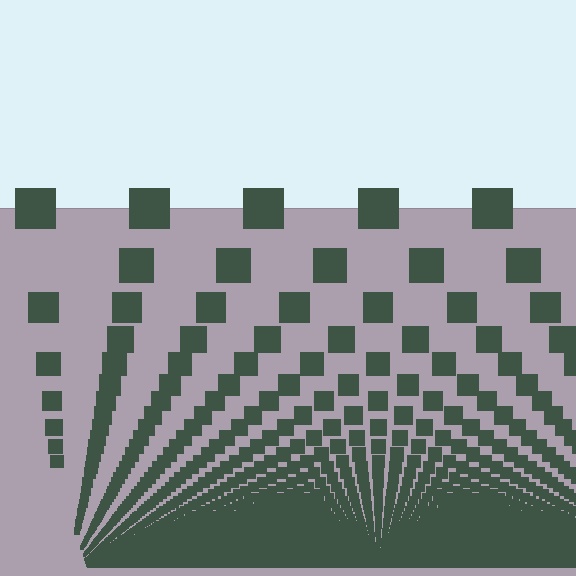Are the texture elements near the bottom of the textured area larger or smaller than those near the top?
Smaller. The gradient is inverted — elements near the bottom are smaller and denser.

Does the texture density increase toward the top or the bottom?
Density increases toward the bottom.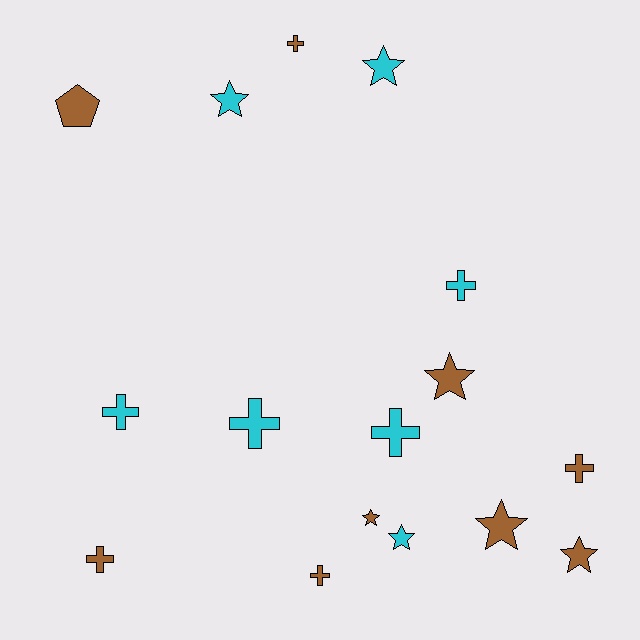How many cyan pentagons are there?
There are no cyan pentagons.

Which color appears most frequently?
Brown, with 9 objects.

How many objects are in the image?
There are 16 objects.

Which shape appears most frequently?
Cross, with 8 objects.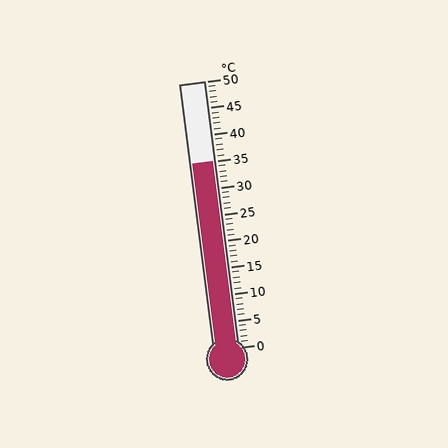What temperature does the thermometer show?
The thermometer shows approximately 35°C.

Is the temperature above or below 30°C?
The temperature is above 30°C.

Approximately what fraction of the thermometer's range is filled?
The thermometer is filled to approximately 70% of its range.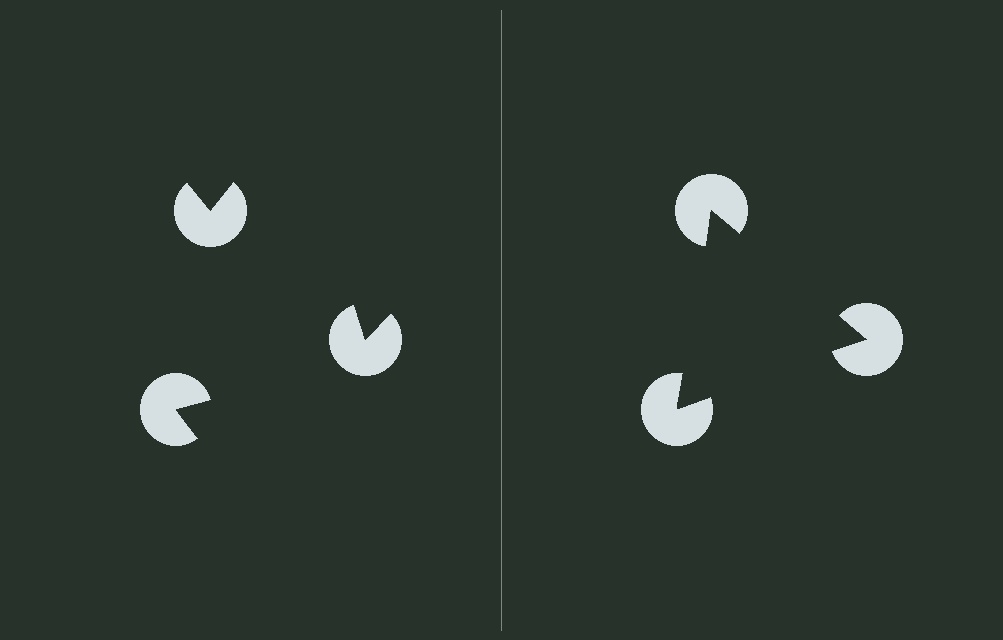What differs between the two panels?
The pac-man discs are positioned identically on both sides; only the wedge orientations differ. On the right they align to a triangle; on the left they are misaligned.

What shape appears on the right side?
An illusory triangle.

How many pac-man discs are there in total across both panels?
6 — 3 on each side.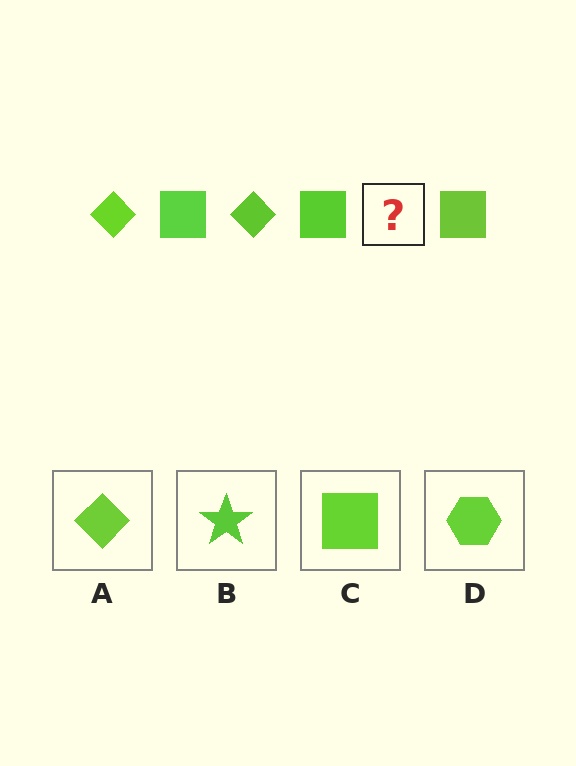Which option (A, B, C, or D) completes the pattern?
A.